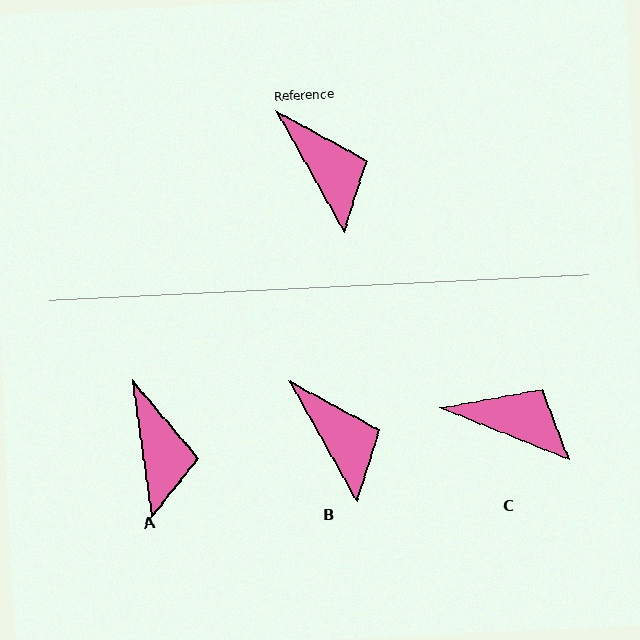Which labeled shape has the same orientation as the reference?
B.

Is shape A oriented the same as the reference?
No, it is off by about 22 degrees.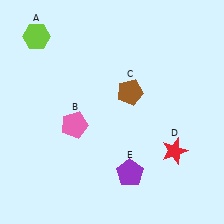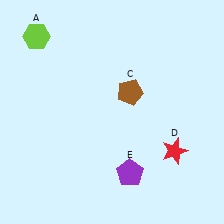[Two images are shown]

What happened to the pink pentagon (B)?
The pink pentagon (B) was removed in Image 2. It was in the bottom-left area of Image 1.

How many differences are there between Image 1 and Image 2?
There is 1 difference between the two images.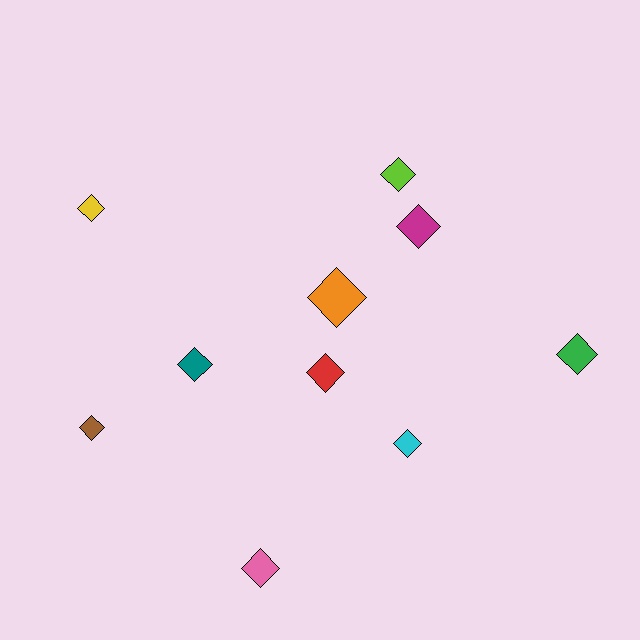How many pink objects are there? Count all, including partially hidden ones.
There is 1 pink object.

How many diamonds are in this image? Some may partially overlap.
There are 10 diamonds.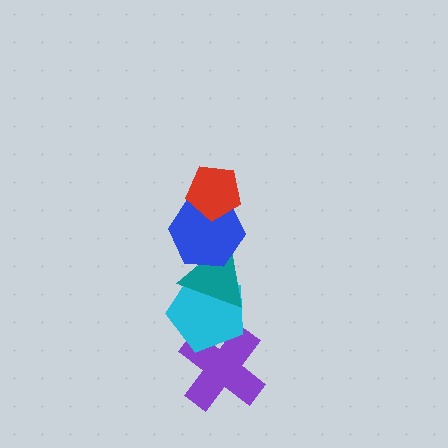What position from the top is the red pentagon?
The red pentagon is 1st from the top.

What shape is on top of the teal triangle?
The blue hexagon is on top of the teal triangle.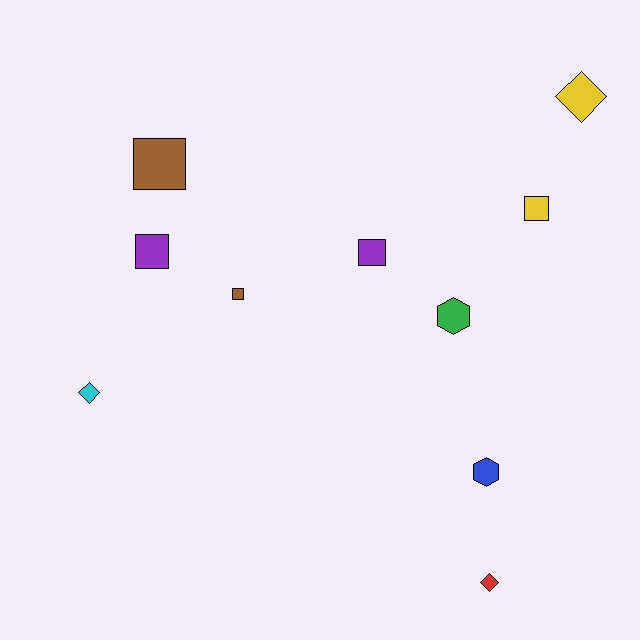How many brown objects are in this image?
There are 2 brown objects.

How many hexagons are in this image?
There are 2 hexagons.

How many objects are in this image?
There are 10 objects.